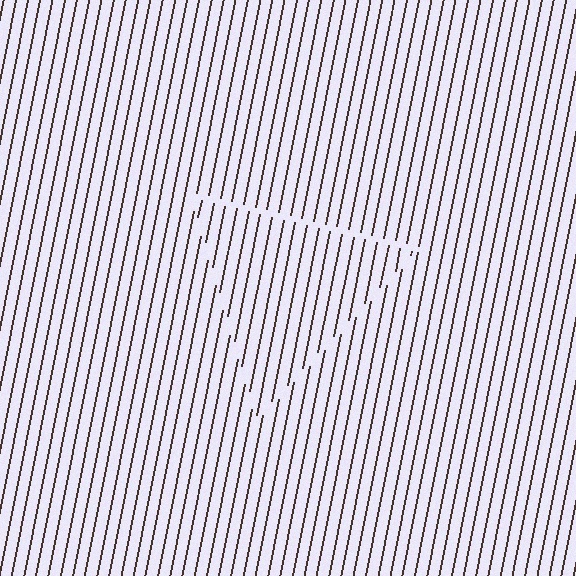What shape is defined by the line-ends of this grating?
An illusory triangle. The interior of the shape contains the same grating, shifted by half a period — the contour is defined by the phase discontinuity where line-ends from the inner and outer gratings abut.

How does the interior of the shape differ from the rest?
The interior of the shape contains the same grating, shifted by half a period — the contour is defined by the phase discontinuity where line-ends from the inner and outer gratings abut.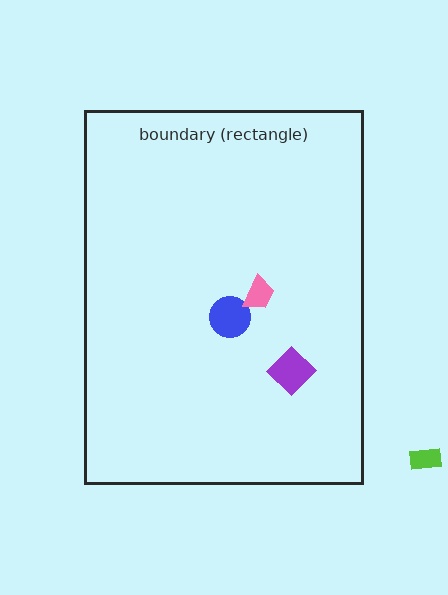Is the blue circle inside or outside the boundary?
Inside.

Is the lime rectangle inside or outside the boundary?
Outside.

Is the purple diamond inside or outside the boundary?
Inside.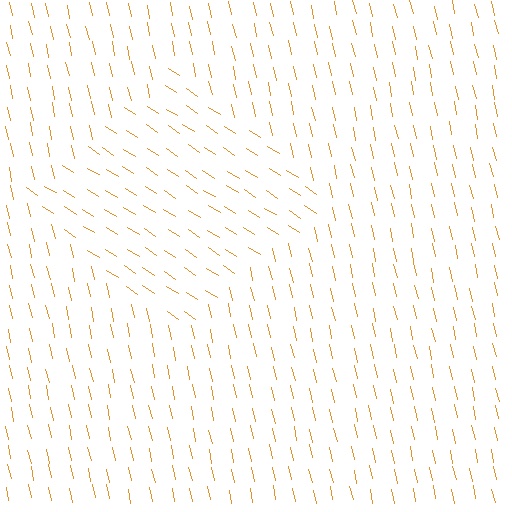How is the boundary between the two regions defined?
The boundary is defined purely by a change in line orientation (approximately 45 degrees difference). All lines are the same color and thickness.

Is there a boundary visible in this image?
Yes, there is a texture boundary formed by a change in line orientation.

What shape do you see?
I see a diamond.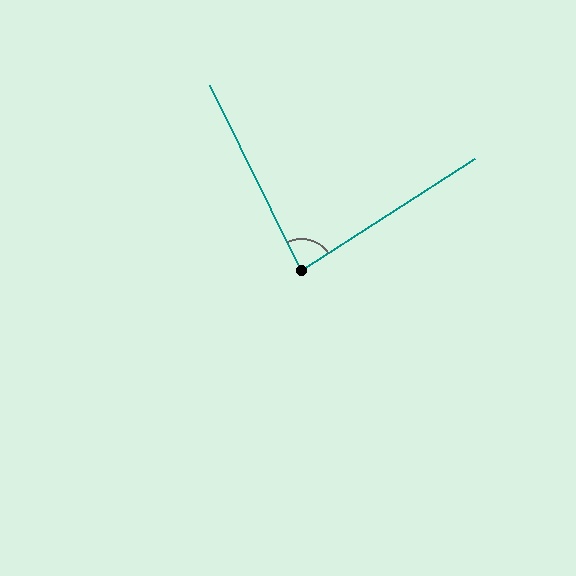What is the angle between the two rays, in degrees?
Approximately 83 degrees.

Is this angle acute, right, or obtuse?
It is acute.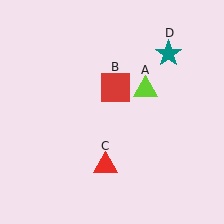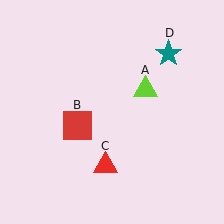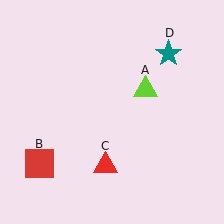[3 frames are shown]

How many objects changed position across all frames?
1 object changed position: red square (object B).